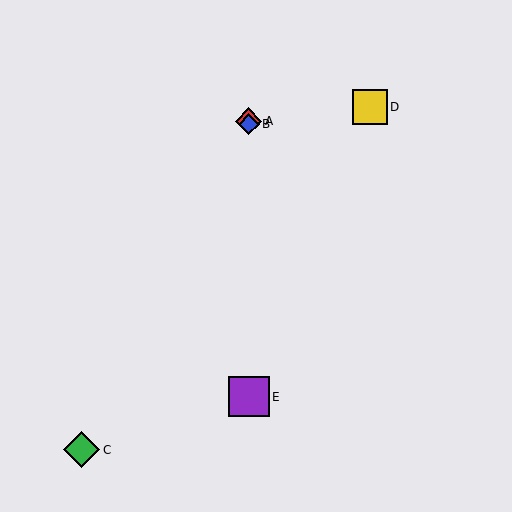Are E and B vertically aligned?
Yes, both are at x≈249.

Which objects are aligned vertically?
Objects A, B, E are aligned vertically.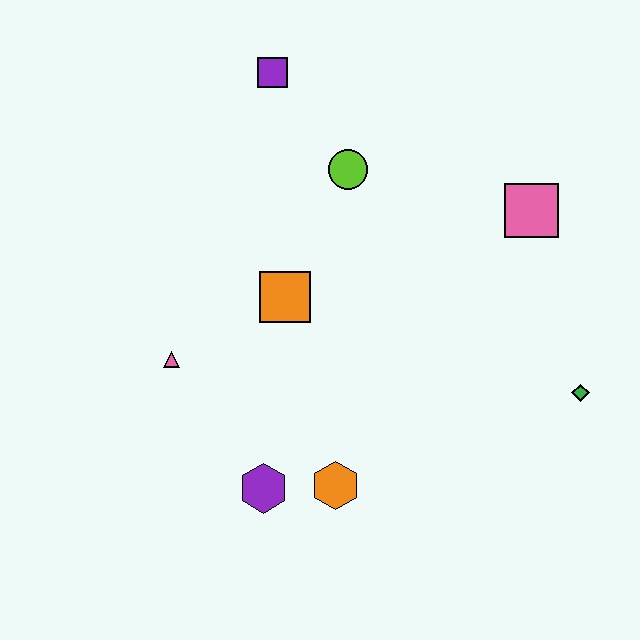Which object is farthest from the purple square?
The green diamond is farthest from the purple square.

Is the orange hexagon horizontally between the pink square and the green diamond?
No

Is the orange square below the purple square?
Yes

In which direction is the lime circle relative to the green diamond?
The lime circle is to the left of the green diamond.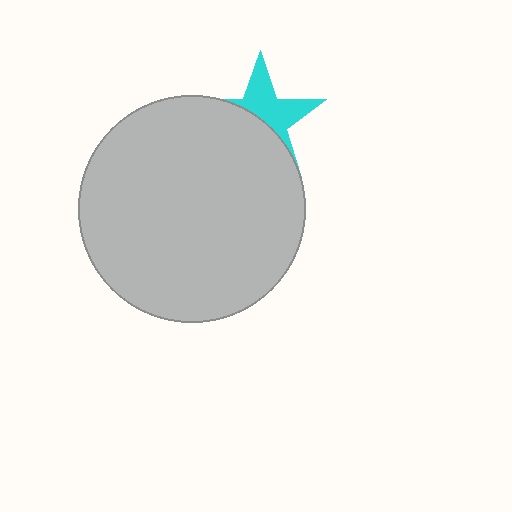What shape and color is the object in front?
The object in front is a light gray circle.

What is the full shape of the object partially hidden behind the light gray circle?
The partially hidden object is a cyan star.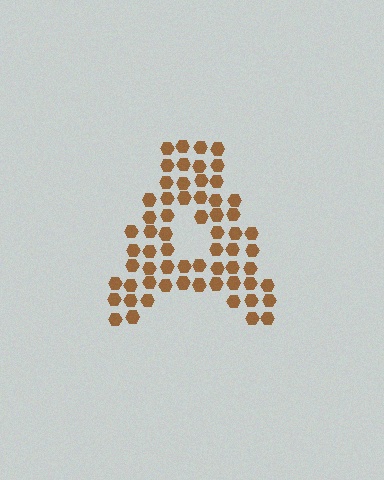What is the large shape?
The large shape is the letter A.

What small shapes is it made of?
It is made of small hexagons.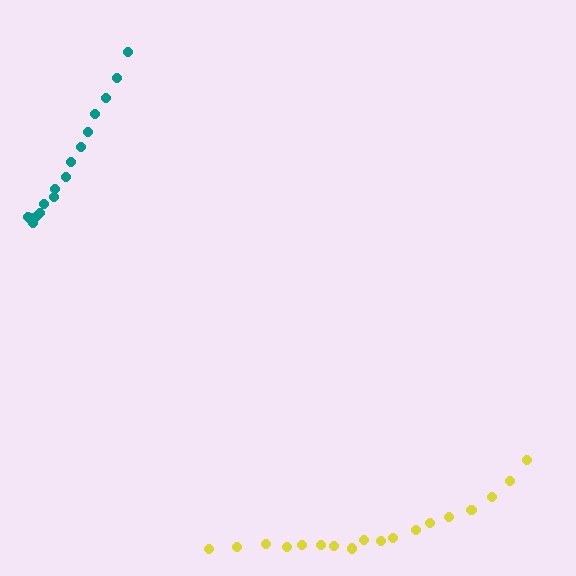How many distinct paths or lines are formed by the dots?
There are 2 distinct paths.